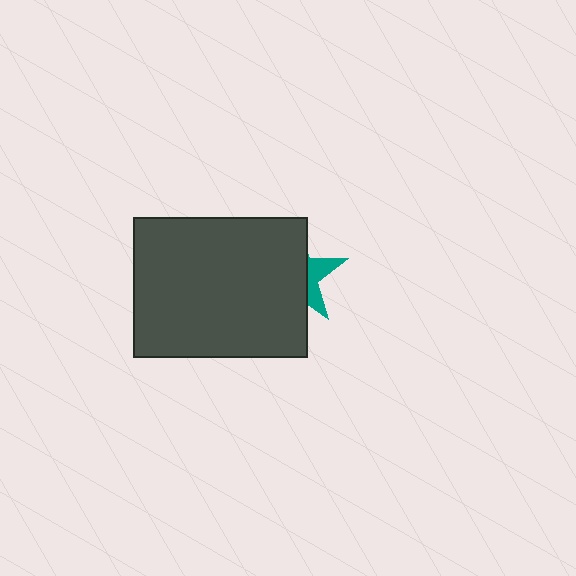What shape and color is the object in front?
The object in front is a dark gray rectangle.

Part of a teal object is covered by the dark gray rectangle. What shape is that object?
It is a star.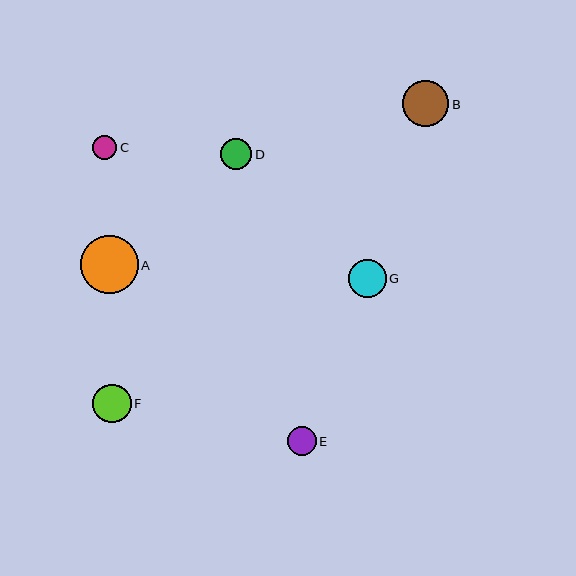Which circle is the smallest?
Circle C is the smallest with a size of approximately 24 pixels.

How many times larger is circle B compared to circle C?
Circle B is approximately 1.9 times the size of circle C.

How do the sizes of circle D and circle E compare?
Circle D and circle E are approximately the same size.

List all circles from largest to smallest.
From largest to smallest: A, B, F, G, D, E, C.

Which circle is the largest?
Circle A is the largest with a size of approximately 58 pixels.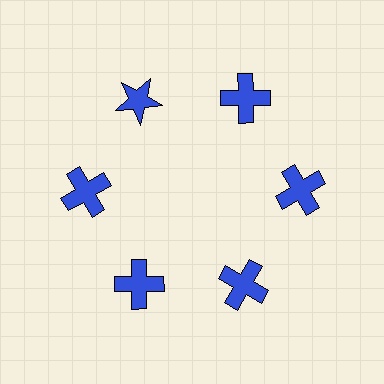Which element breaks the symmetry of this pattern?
The blue star at roughly the 11 o'clock position breaks the symmetry. All other shapes are blue crosses.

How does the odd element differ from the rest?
It has a different shape: star instead of cross.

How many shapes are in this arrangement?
There are 6 shapes arranged in a ring pattern.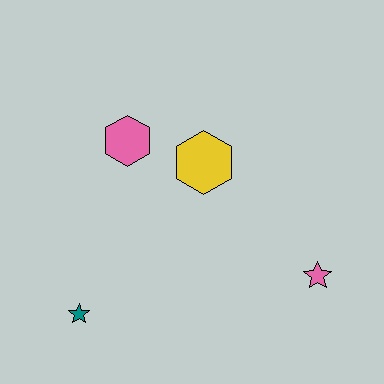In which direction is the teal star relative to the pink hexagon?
The teal star is below the pink hexagon.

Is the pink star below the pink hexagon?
Yes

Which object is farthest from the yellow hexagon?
The teal star is farthest from the yellow hexagon.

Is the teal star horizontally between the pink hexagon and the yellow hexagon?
No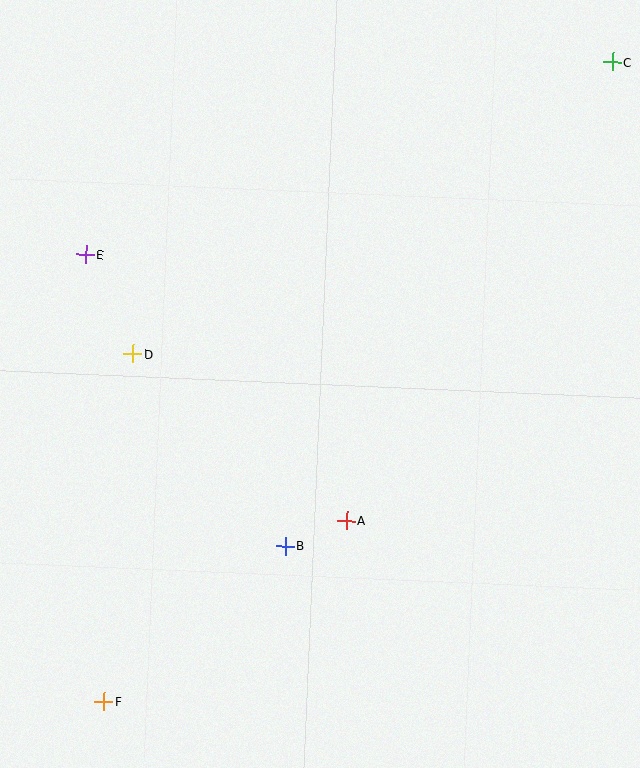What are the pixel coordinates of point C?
Point C is at (612, 62).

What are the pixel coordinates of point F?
Point F is at (104, 701).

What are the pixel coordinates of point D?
Point D is at (133, 354).